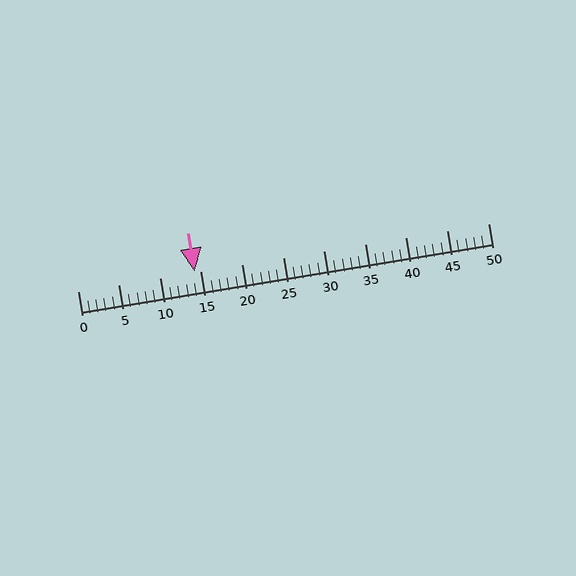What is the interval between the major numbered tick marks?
The major tick marks are spaced 5 units apart.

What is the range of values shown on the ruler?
The ruler shows values from 0 to 50.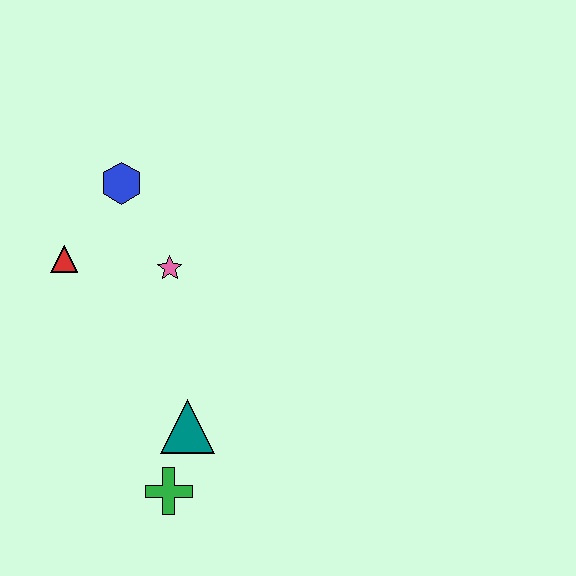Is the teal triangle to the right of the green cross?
Yes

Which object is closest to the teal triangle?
The green cross is closest to the teal triangle.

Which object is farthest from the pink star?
The green cross is farthest from the pink star.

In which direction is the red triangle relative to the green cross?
The red triangle is above the green cross.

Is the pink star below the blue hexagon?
Yes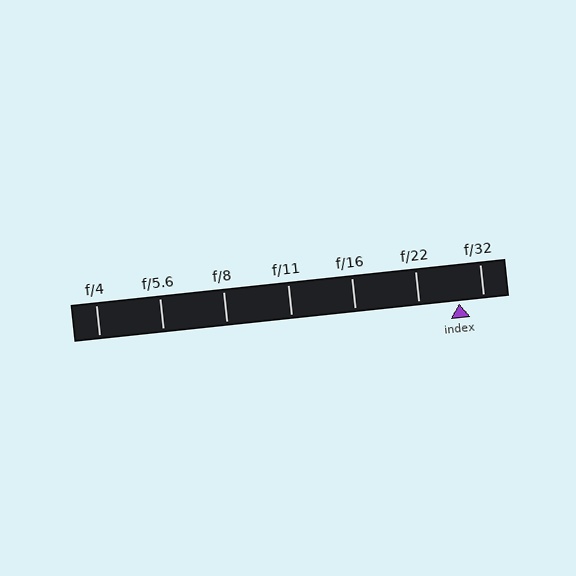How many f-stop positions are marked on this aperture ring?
There are 7 f-stop positions marked.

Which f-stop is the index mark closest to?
The index mark is closest to f/32.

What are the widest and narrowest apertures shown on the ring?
The widest aperture shown is f/4 and the narrowest is f/32.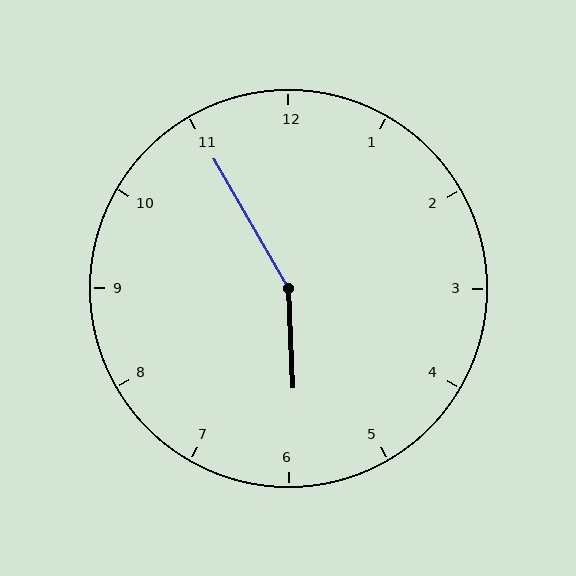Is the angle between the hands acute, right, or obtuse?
It is obtuse.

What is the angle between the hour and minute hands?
Approximately 152 degrees.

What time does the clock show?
5:55.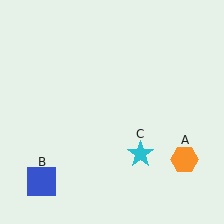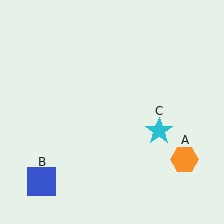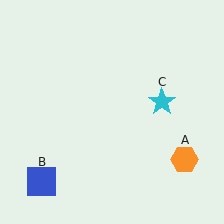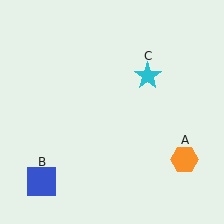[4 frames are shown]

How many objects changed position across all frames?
1 object changed position: cyan star (object C).